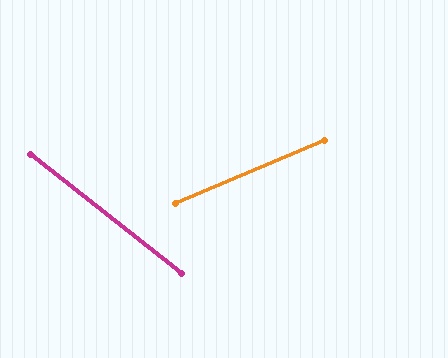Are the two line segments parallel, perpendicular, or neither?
Neither parallel nor perpendicular — they differ by about 61°.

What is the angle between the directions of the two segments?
Approximately 61 degrees.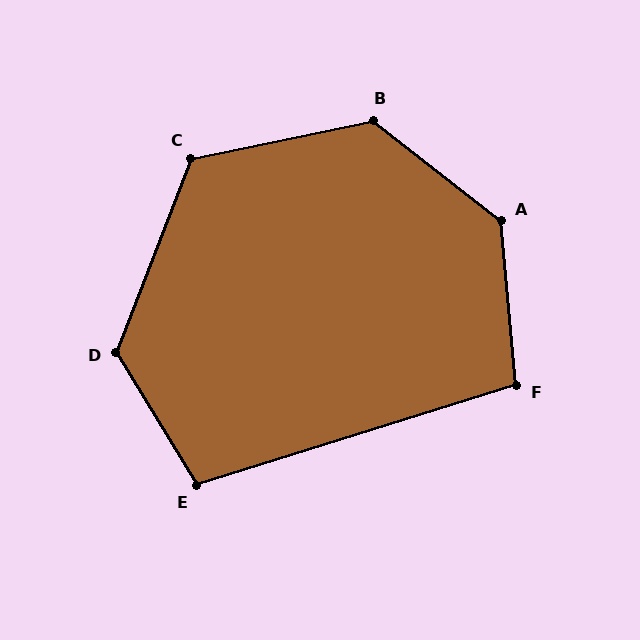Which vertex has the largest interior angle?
A, at approximately 133 degrees.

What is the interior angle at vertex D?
Approximately 128 degrees (obtuse).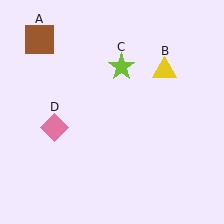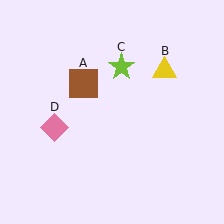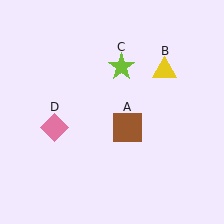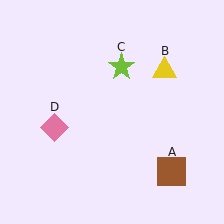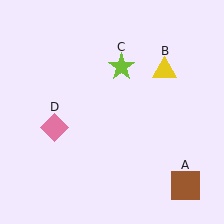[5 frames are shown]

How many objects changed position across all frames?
1 object changed position: brown square (object A).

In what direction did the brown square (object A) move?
The brown square (object A) moved down and to the right.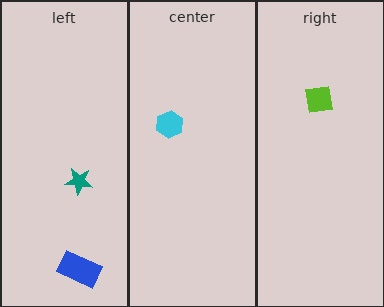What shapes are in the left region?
The teal star, the blue rectangle.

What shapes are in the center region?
The cyan hexagon.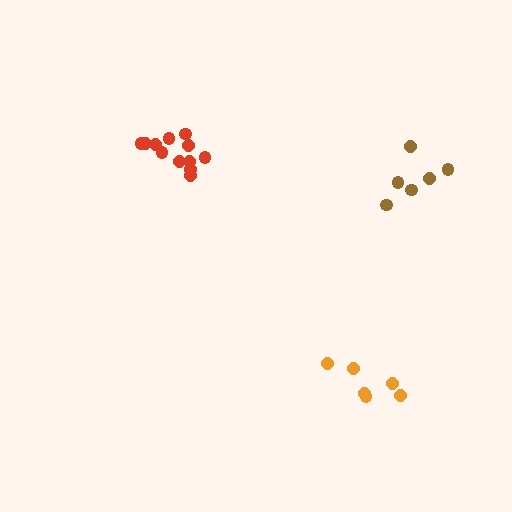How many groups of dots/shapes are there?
There are 3 groups.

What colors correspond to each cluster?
The clusters are colored: brown, red, orange.